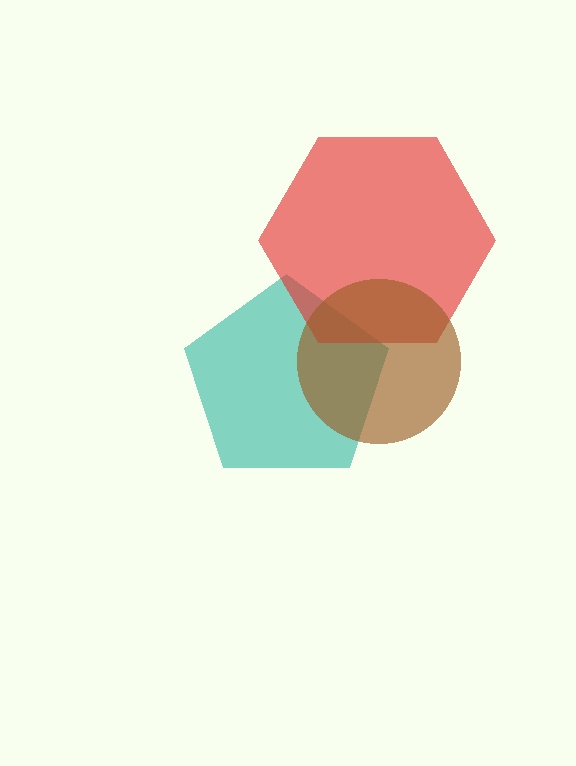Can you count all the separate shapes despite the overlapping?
Yes, there are 3 separate shapes.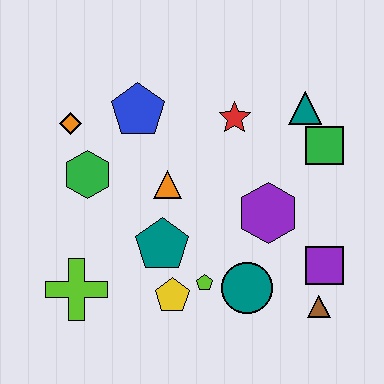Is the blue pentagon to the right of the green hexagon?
Yes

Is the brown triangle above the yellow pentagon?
No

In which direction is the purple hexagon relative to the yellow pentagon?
The purple hexagon is to the right of the yellow pentagon.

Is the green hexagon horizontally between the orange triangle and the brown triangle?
No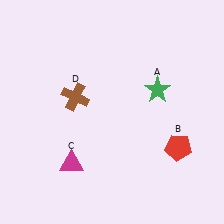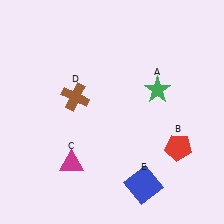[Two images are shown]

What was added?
A blue square (E) was added in Image 2.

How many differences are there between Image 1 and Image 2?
There is 1 difference between the two images.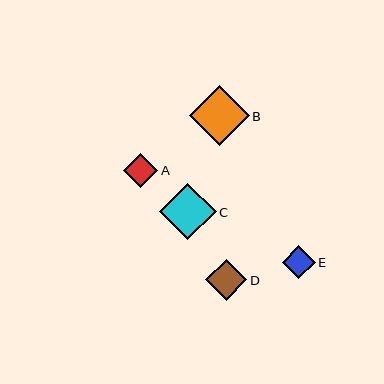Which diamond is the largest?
Diamond B is the largest with a size of approximately 60 pixels.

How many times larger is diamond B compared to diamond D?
Diamond B is approximately 1.4 times the size of diamond D.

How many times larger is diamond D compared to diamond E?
Diamond D is approximately 1.3 times the size of diamond E.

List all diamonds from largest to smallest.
From largest to smallest: B, C, D, A, E.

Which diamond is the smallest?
Diamond E is the smallest with a size of approximately 33 pixels.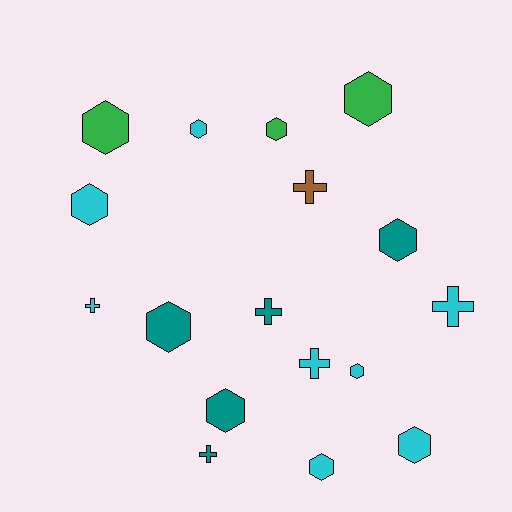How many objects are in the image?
There are 17 objects.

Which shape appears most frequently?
Hexagon, with 11 objects.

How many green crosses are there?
There are no green crosses.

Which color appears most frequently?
Cyan, with 8 objects.